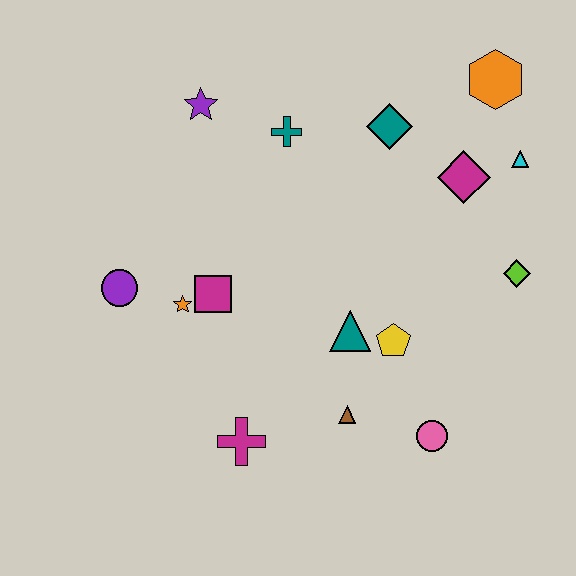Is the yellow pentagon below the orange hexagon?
Yes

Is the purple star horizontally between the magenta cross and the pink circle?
No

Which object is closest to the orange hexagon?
The cyan triangle is closest to the orange hexagon.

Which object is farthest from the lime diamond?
The purple circle is farthest from the lime diamond.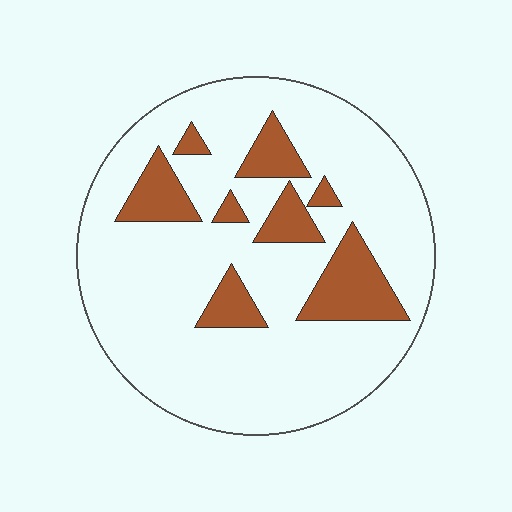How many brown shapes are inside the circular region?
8.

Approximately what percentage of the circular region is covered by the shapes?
Approximately 20%.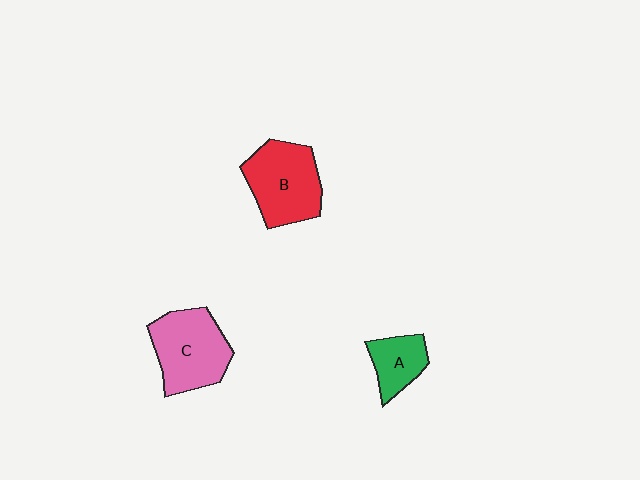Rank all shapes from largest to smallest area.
From largest to smallest: C (pink), B (red), A (green).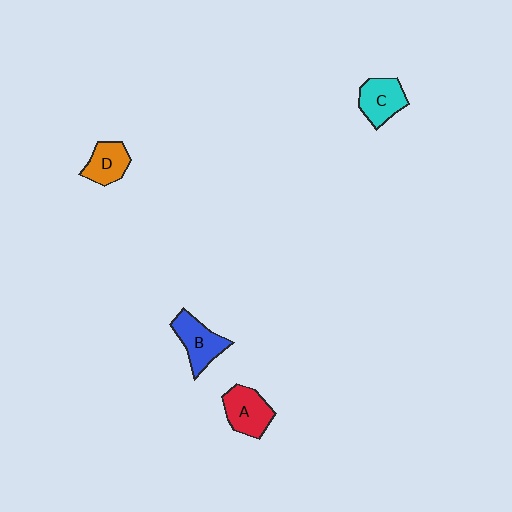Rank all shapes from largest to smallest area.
From largest to smallest: B (blue), A (red), C (cyan), D (orange).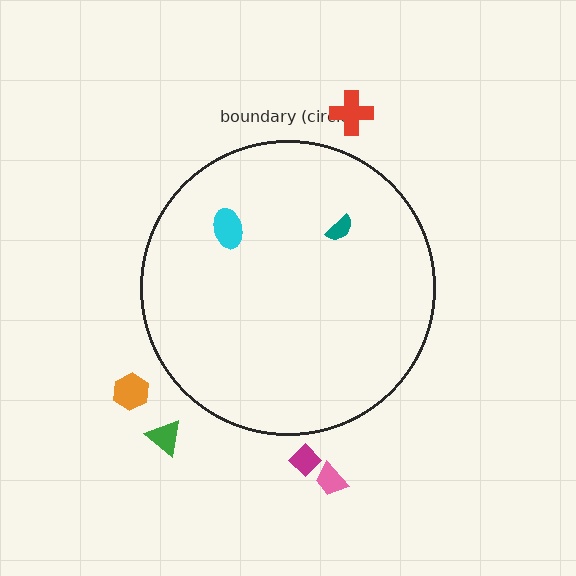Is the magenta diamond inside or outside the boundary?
Outside.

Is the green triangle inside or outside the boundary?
Outside.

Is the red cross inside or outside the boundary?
Outside.